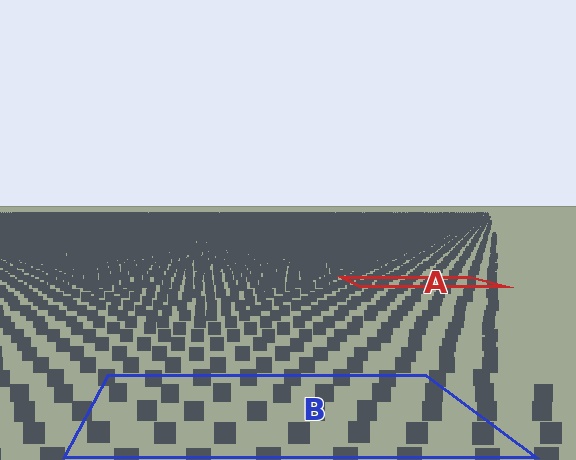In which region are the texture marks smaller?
The texture marks are smaller in region A, because it is farther away.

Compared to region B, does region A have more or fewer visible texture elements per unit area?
Region A has more texture elements per unit area — they are packed more densely because it is farther away.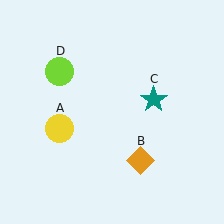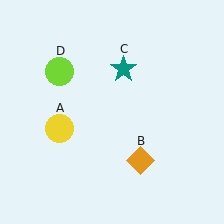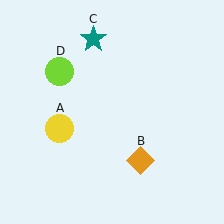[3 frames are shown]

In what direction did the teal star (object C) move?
The teal star (object C) moved up and to the left.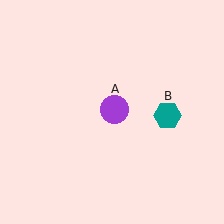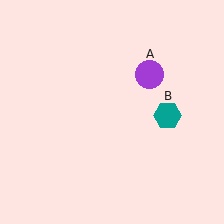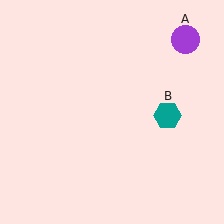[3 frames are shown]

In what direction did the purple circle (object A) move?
The purple circle (object A) moved up and to the right.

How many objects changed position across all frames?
1 object changed position: purple circle (object A).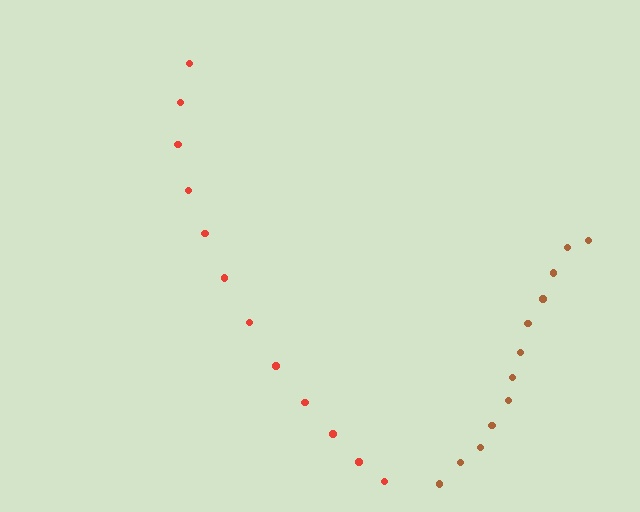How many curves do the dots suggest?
There are 2 distinct paths.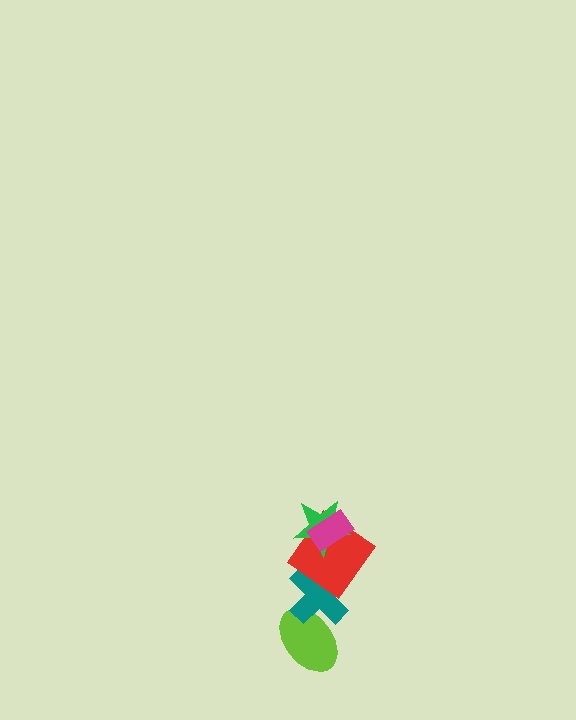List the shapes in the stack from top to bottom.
From top to bottom: the magenta rectangle, the green star, the red diamond, the teal cross, the lime ellipse.